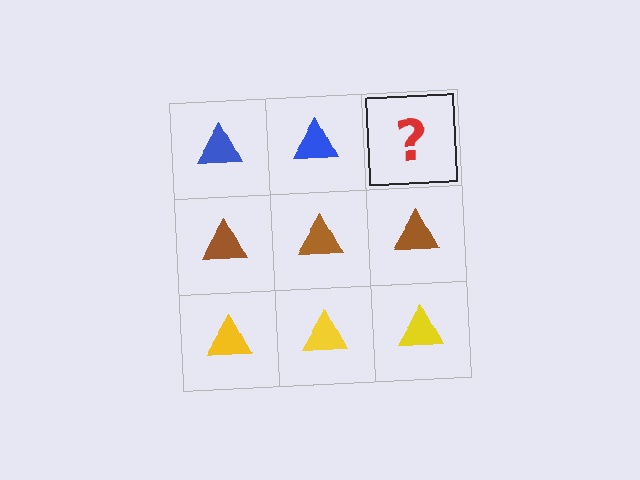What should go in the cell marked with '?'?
The missing cell should contain a blue triangle.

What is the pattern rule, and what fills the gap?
The rule is that each row has a consistent color. The gap should be filled with a blue triangle.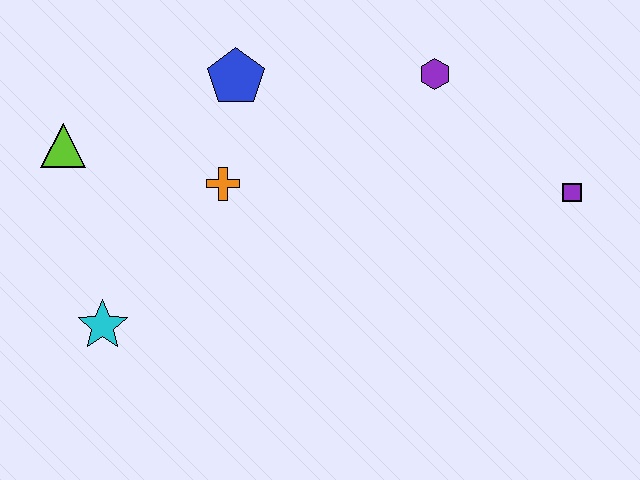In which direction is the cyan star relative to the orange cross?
The cyan star is below the orange cross.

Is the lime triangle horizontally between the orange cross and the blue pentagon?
No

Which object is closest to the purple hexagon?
The purple square is closest to the purple hexagon.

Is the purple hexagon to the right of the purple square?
No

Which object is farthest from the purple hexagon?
The cyan star is farthest from the purple hexagon.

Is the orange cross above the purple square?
Yes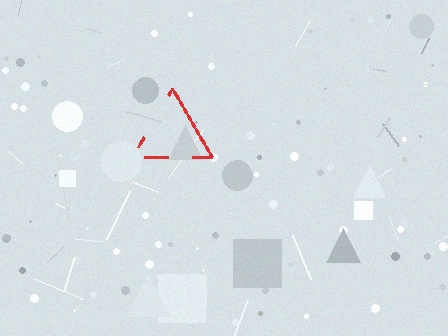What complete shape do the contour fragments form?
The contour fragments form a triangle.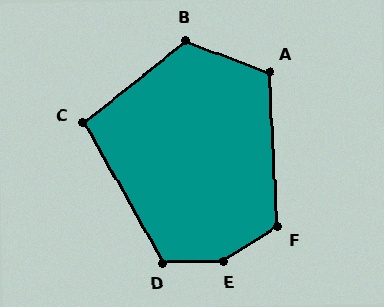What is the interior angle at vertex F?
Approximately 120 degrees (obtuse).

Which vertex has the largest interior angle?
E, at approximately 148 degrees.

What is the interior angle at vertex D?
Approximately 119 degrees (obtuse).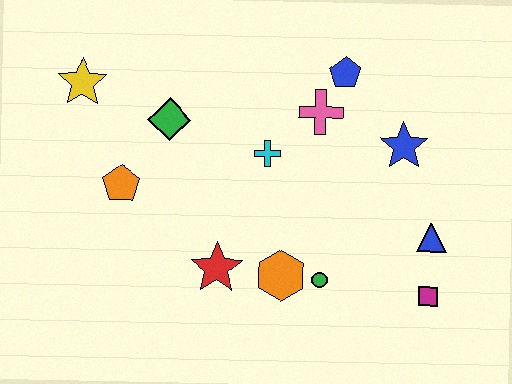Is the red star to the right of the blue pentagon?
No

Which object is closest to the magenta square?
The blue triangle is closest to the magenta square.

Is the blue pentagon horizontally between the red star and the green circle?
No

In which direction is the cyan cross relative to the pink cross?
The cyan cross is to the left of the pink cross.